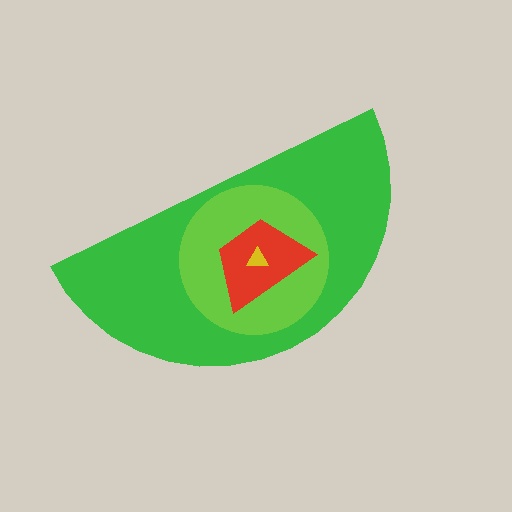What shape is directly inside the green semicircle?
The lime circle.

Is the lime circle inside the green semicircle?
Yes.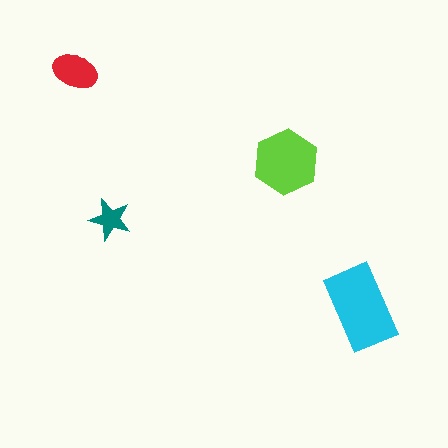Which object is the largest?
The cyan rectangle.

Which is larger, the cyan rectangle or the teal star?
The cyan rectangle.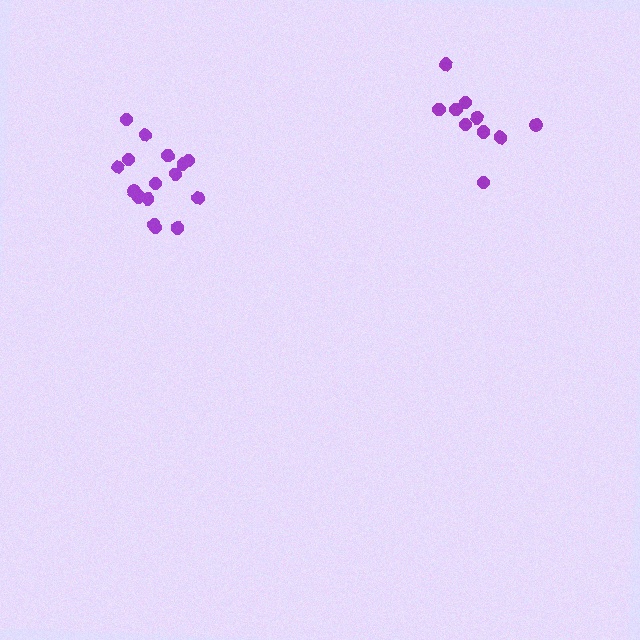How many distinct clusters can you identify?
There are 2 distinct clusters.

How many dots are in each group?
Group 1: 16 dots, Group 2: 10 dots (26 total).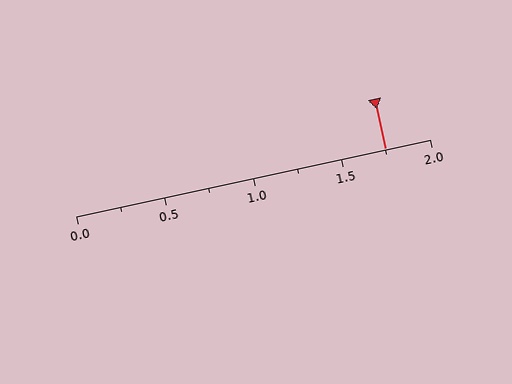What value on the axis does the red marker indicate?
The marker indicates approximately 1.75.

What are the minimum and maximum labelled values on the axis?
The axis runs from 0.0 to 2.0.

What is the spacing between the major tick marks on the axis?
The major ticks are spaced 0.5 apart.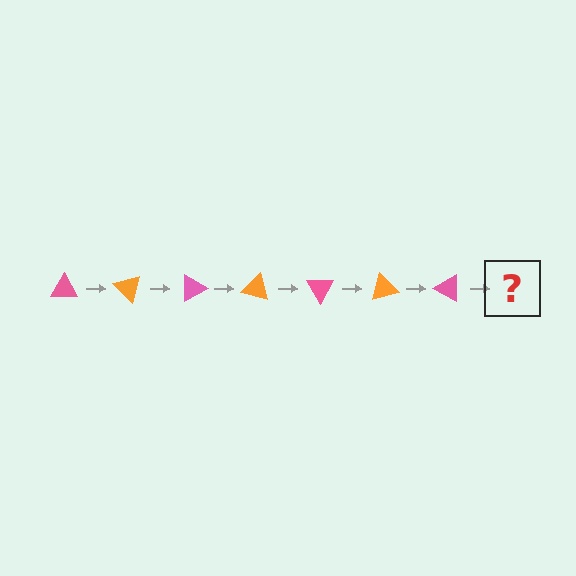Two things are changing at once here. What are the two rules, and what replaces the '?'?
The two rules are that it rotates 45 degrees each step and the color cycles through pink and orange. The '?' should be an orange triangle, rotated 315 degrees from the start.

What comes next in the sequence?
The next element should be an orange triangle, rotated 315 degrees from the start.